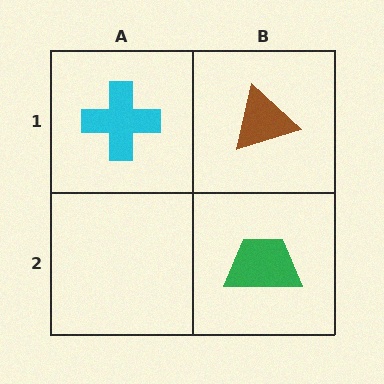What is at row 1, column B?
A brown triangle.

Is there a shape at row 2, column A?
No, that cell is empty.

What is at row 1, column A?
A cyan cross.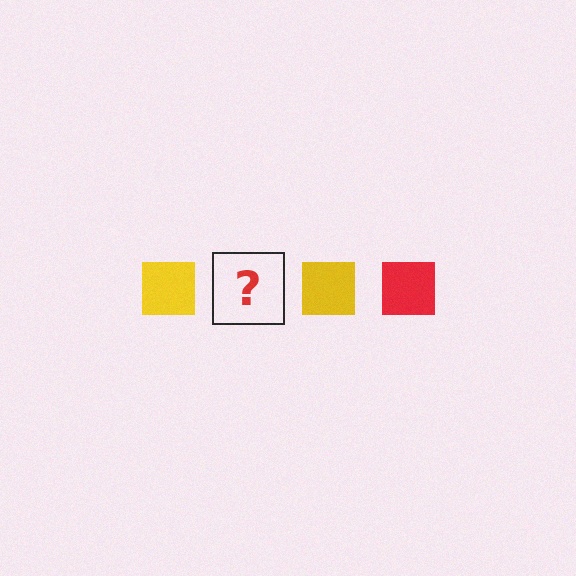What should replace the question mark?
The question mark should be replaced with a red square.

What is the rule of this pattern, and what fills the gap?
The rule is that the pattern cycles through yellow, red squares. The gap should be filled with a red square.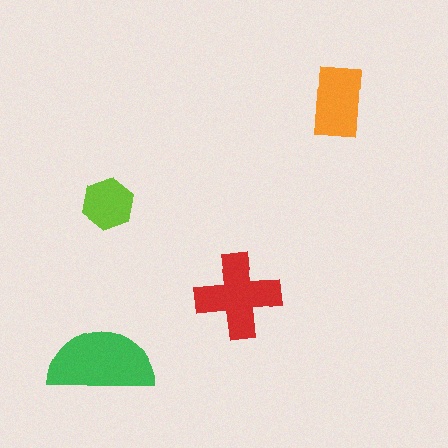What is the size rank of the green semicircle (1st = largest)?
1st.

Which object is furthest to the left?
The green semicircle is leftmost.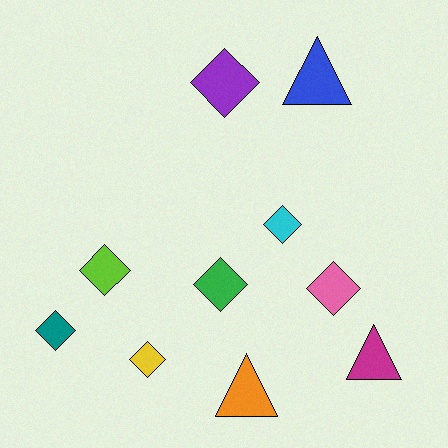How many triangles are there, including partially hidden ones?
There are 3 triangles.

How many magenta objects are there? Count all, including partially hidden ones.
There is 1 magenta object.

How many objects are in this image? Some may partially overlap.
There are 10 objects.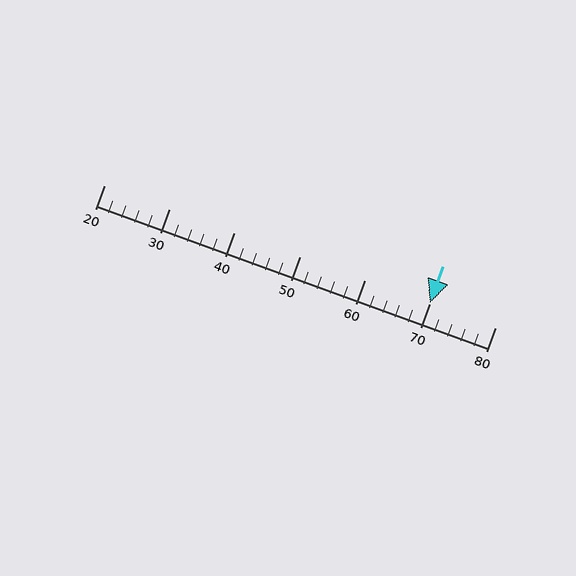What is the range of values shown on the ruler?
The ruler shows values from 20 to 80.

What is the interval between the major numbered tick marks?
The major tick marks are spaced 10 units apart.